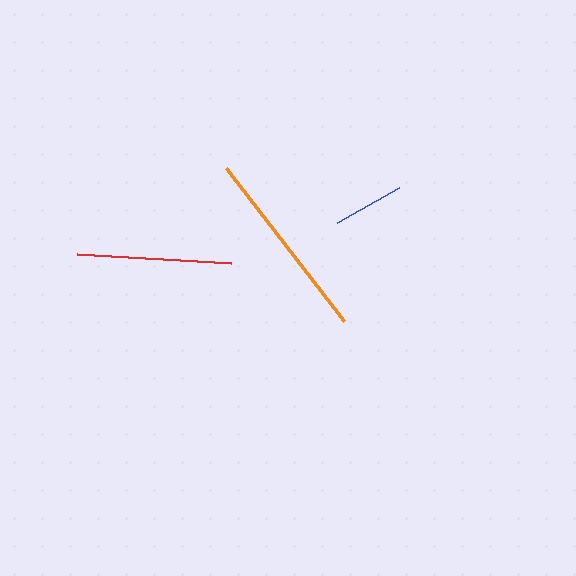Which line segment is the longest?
The orange line is the longest at approximately 193 pixels.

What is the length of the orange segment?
The orange segment is approximately 193 pixels long.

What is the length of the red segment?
The red segment is approximately 154 pixels long.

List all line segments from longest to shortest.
From longest to shortest: orange, red, blue.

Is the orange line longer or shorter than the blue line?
The orange line is longer than the blue line.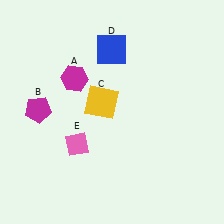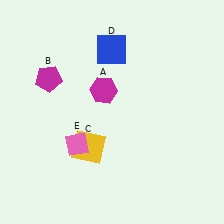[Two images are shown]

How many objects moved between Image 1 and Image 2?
3 objects moved between the two images.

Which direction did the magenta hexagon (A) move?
The magenta hexagon (A) moved right.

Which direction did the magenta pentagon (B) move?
The magenta pentagon (B) moved up.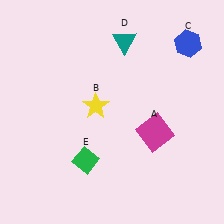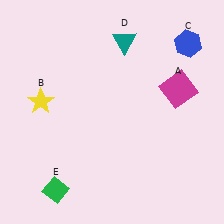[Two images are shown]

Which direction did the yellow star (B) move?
The yellow star (B) moved left.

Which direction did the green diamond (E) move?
The green diamond (E) moved left.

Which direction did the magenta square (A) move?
The magenta square (A) moved up.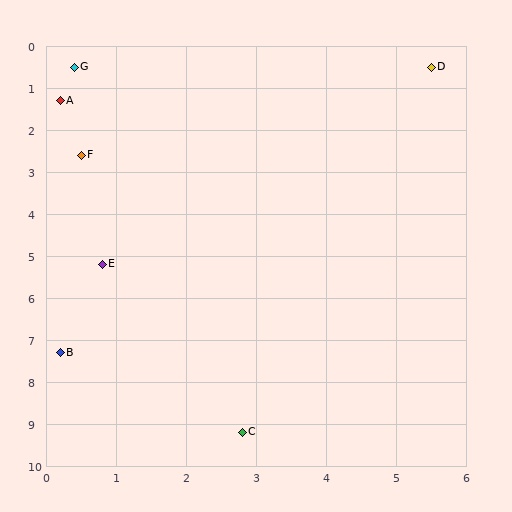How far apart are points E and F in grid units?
Points E and F are about 2.6 grid units apart.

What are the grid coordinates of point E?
Point E is at approximately (0.8, 5.2).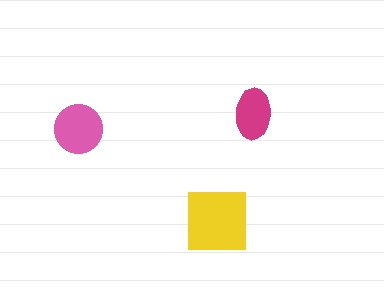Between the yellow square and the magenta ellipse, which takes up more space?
The yellow square.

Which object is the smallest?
The magenta ellipse.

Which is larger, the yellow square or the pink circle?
The yellow square.